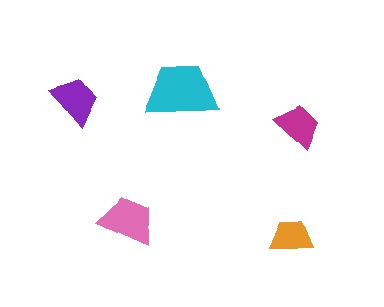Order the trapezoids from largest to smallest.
the cyan one, the pink one, the purple one, the magenta one, the orange one.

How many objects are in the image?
There are 5 objects in the image.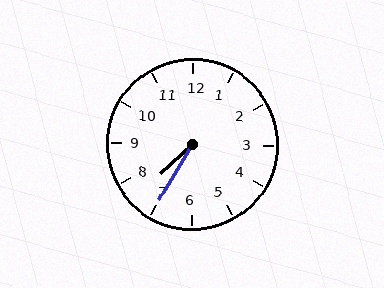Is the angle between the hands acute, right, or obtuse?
It is acute.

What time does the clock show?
7:35.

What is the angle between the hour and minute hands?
Approximately 18 degrees.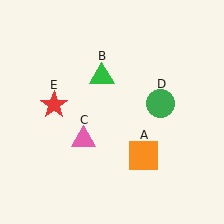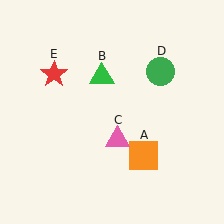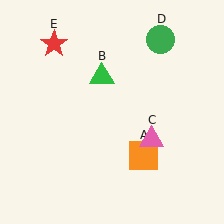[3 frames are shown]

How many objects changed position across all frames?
3 objects changed position: pink triangle (object C), green circle (object D), red star (object E).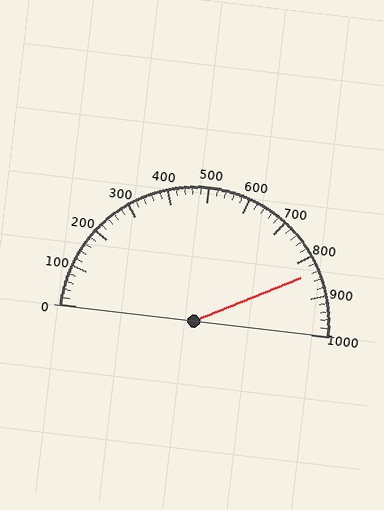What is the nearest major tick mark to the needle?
The nearest major tick mark is 800.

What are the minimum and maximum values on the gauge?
The gauge ranges from 0 to 1000.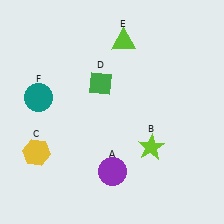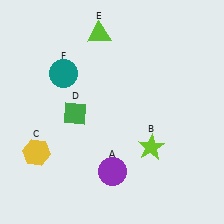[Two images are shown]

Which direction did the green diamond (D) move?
The green diamond (D) moved down.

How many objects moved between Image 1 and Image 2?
3 objects moved between the two images.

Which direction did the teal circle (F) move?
The teal circle (F) moved right.